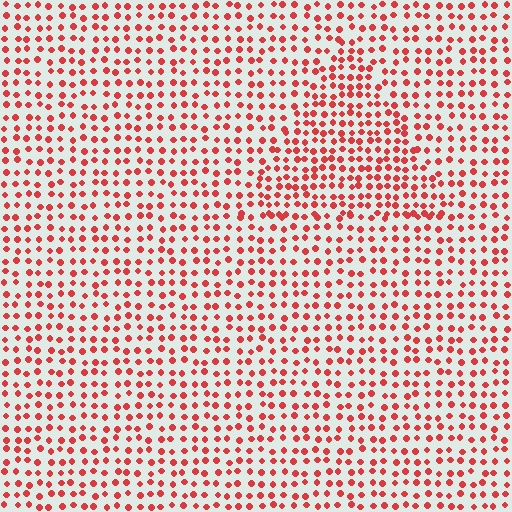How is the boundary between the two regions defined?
The boundary is defined by a change in element density (approximately 1.5x ratio). All elements are the same color, size, and shape.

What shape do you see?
I see a triangle.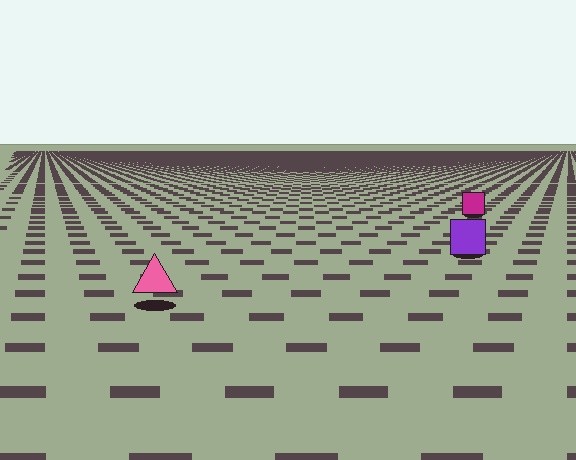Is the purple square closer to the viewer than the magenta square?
Yes. The purple square is closer — you can tell from the texture gradient: the ground texture is coarser near it.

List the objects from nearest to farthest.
From nearest to farthest: the pink triangle, the purple square, the magenta square.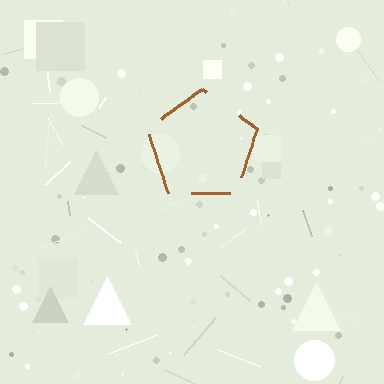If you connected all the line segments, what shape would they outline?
They would outline a pentagon.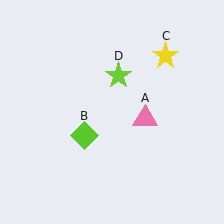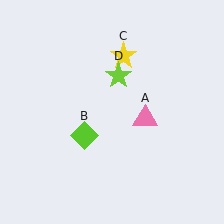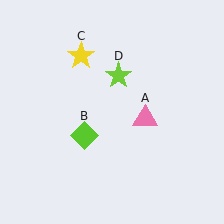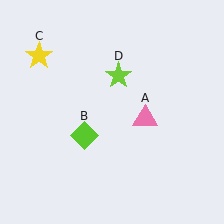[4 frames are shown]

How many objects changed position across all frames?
1 object changed position: yellow star (object C).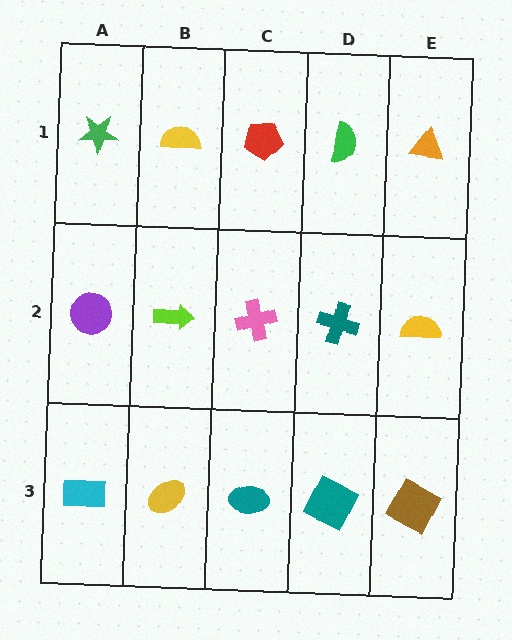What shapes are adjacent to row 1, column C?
A pink cross (row 2, column C), a yellow semicircle (row 1, column B), a green semicircle (row 1, column D).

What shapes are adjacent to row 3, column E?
A yellow semicircle (row 2, column E), a teal square (row 3, column D).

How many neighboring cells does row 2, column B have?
4.